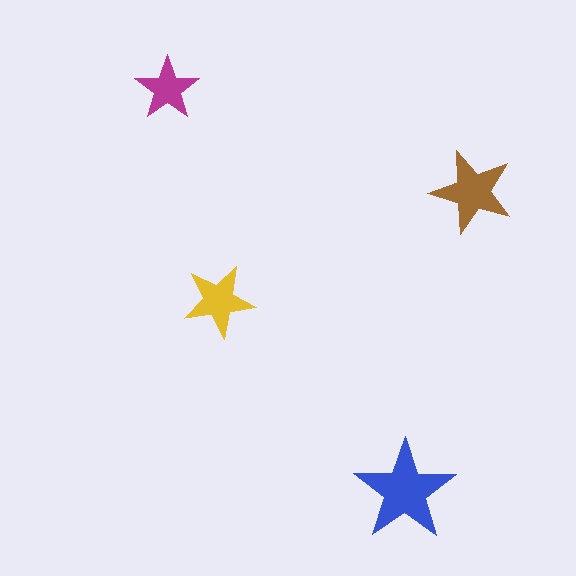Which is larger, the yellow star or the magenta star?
The yellow one.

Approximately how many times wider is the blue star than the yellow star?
About 1.5 times wider.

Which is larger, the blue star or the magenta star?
The blue one.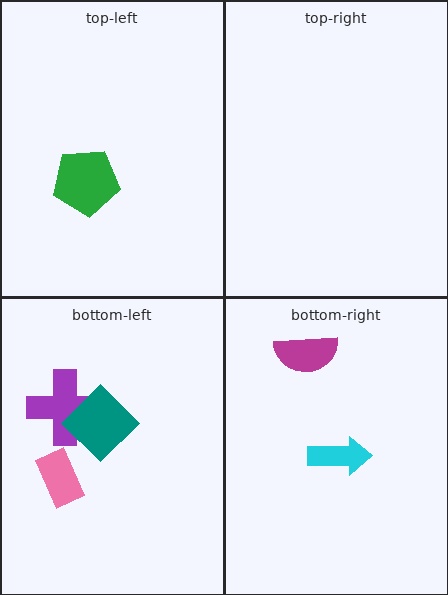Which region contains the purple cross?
The bottom-left region.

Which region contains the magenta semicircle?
The bottom-right region.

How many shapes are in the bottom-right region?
2.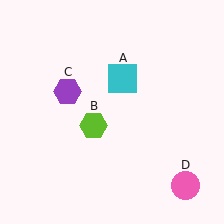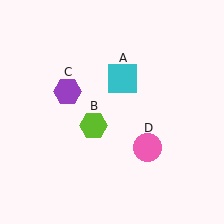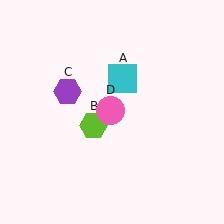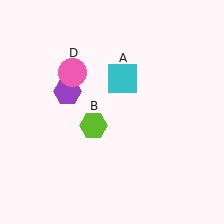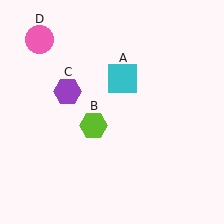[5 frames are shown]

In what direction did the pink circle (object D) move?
The pink circle (object D) moved up and to the left.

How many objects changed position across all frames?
1 object changed position: pink circle (object D).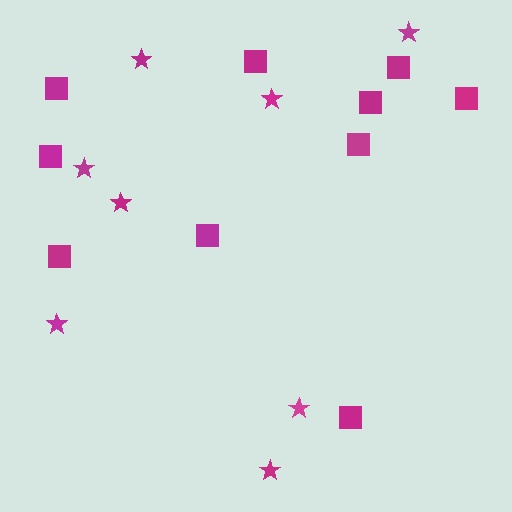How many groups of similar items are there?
There are 2 groups: one group of squares (10) and one group of stars (8).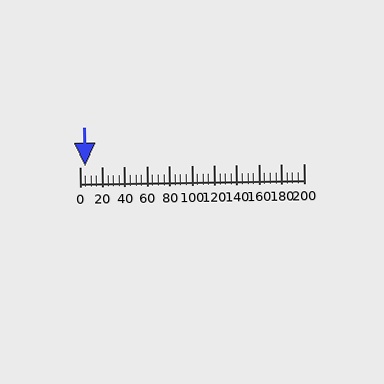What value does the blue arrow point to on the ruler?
The blue arrow points to approximately 5.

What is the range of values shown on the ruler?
The ruler shows values from 0 to 200.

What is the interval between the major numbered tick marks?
The major tick marks are spaced 20 units apart.